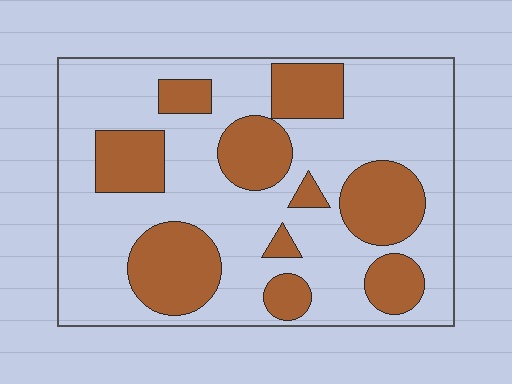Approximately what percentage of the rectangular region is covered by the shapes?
Approximately 30%.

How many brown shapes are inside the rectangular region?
10.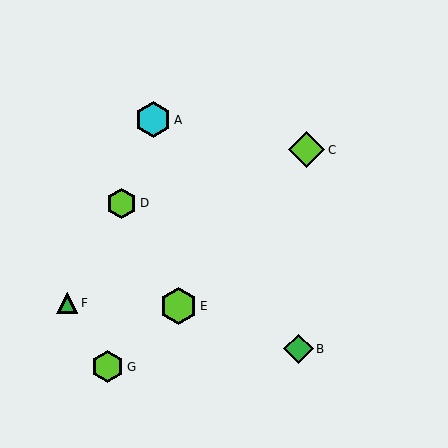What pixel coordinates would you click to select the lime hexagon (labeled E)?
Click at (178, 306) to select the lime hexagon E.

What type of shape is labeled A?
Shape A is a cyan hexagon.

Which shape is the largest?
The lime hexagon (labeled E) is the largest.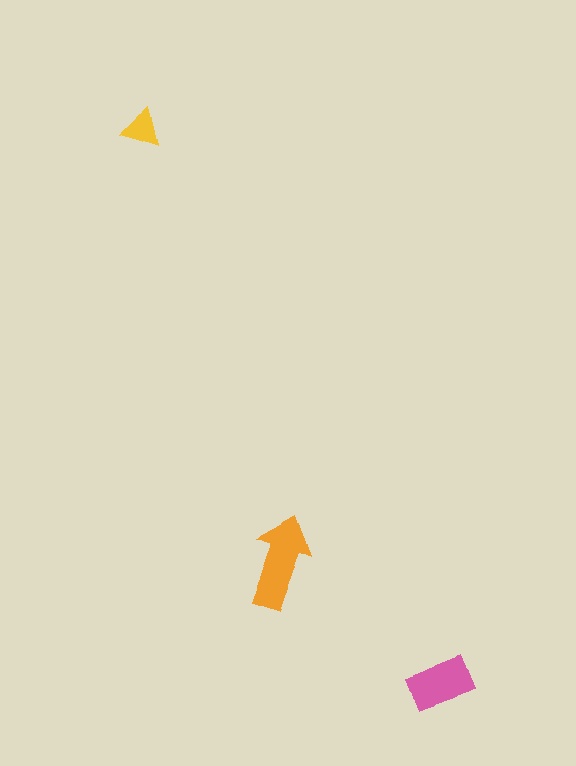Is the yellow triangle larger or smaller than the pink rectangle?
Smaller.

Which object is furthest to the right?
The pink rectangle is rightmost.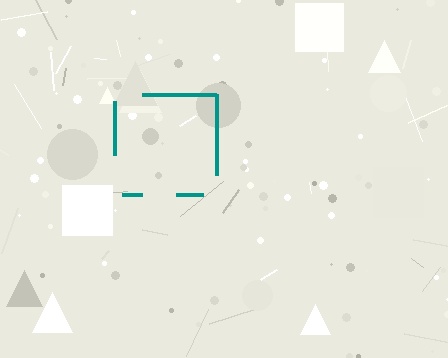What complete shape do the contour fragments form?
The contour fragments form a square.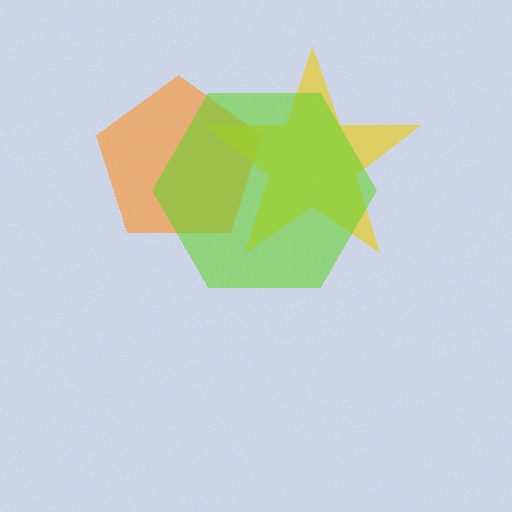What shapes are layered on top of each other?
The layered shapes are: an orange pentagon, a yellow star, a lime hexagon.